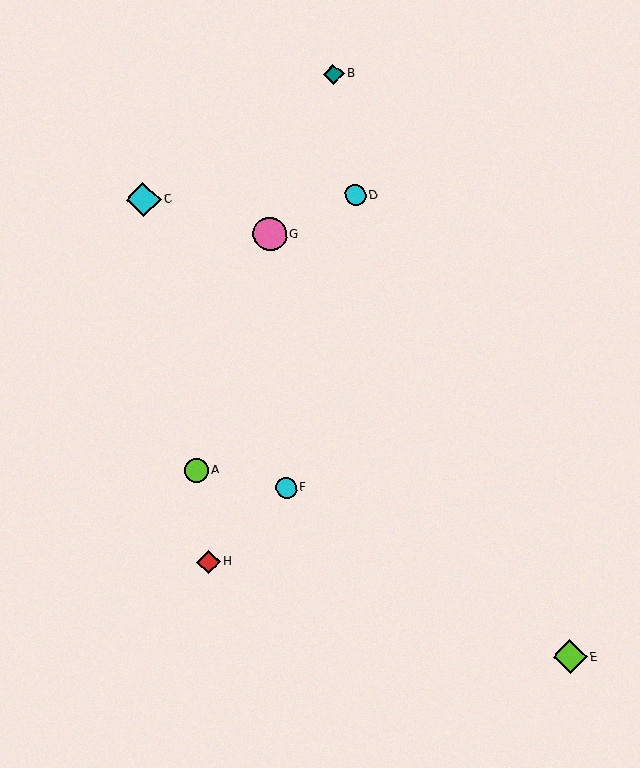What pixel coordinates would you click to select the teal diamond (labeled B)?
Click at (334, 74) to select the teal diamond B.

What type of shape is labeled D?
Shape D is a cyan circle.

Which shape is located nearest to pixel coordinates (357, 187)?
The cyan circle (labeled D) at (355, 195) is nearest to that location.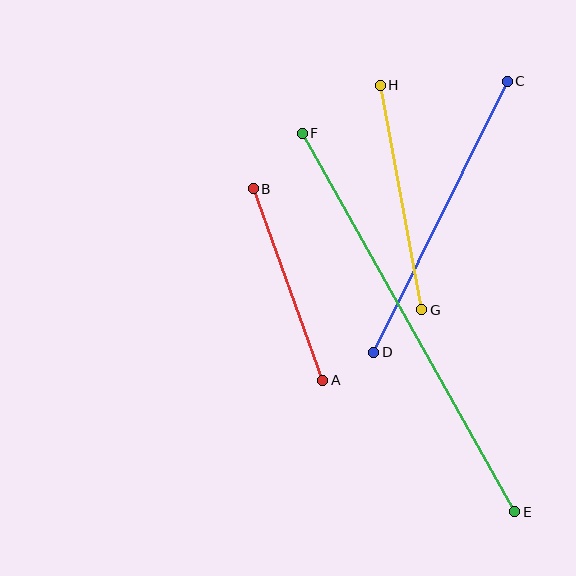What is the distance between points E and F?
The distance is approximately 434 pixels.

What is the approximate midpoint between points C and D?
The midpoint is at approximately (441, 217) pixels.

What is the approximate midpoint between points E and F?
The midpoint is at approximately (408, 323) pixels.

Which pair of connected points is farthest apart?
Points E and F are farthest apart.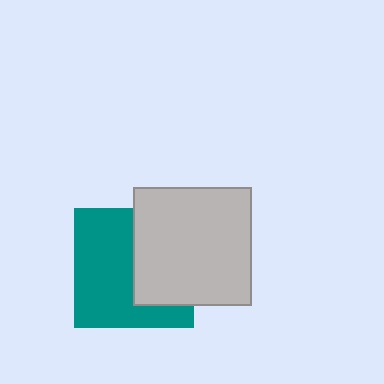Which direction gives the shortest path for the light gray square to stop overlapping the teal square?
Moving right gives the shortest separation.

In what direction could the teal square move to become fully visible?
The teal square could move left. That would shift it out from behind the light gray square entirely.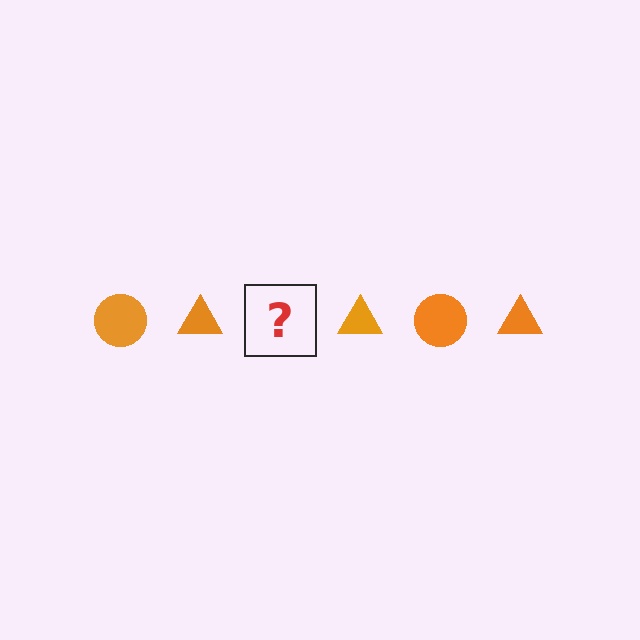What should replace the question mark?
The question mark should be replaced with an orange circle.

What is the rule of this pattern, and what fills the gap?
The rule is that the pattern cycles through circle, triangle shapes in orange. The gap should be filled with an orange circle.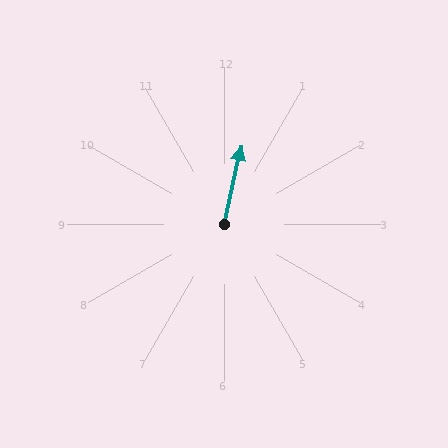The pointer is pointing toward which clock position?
Roughly 12 o'clock.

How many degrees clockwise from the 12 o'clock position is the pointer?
Approximately 12 degrees.